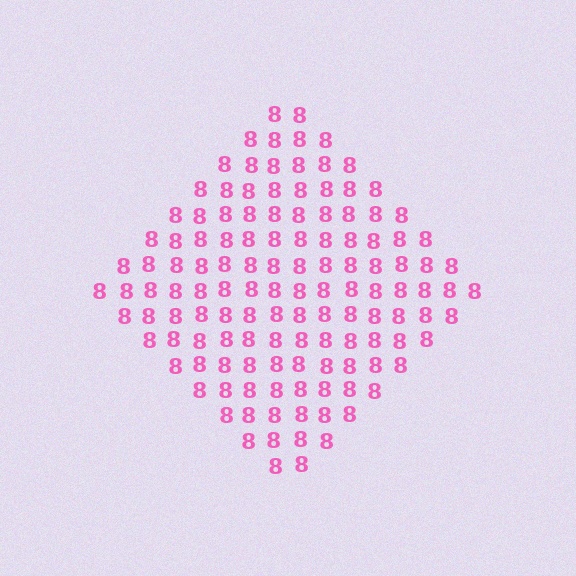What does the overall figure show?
The overall figure shows a diamond.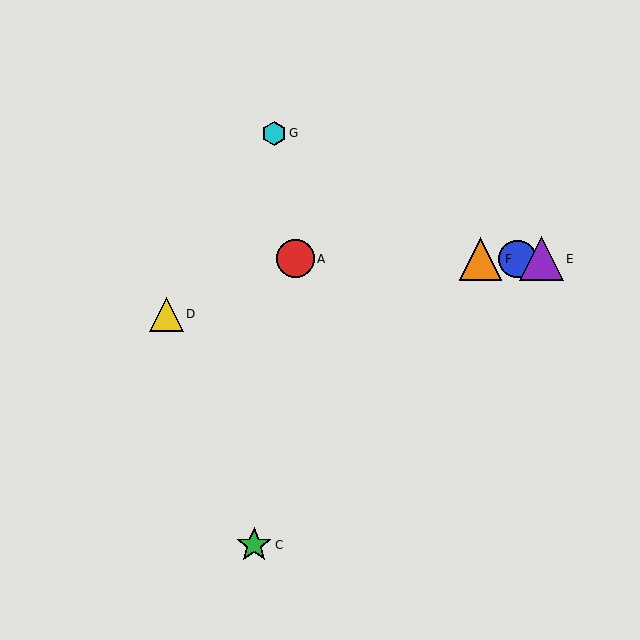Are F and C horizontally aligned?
No, F is at y≈259 and C is at y≈545.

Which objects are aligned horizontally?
Objects A, B, E, F are aligned horizontally.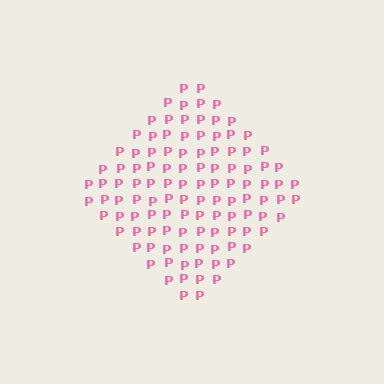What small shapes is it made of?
It is made of small letter P's.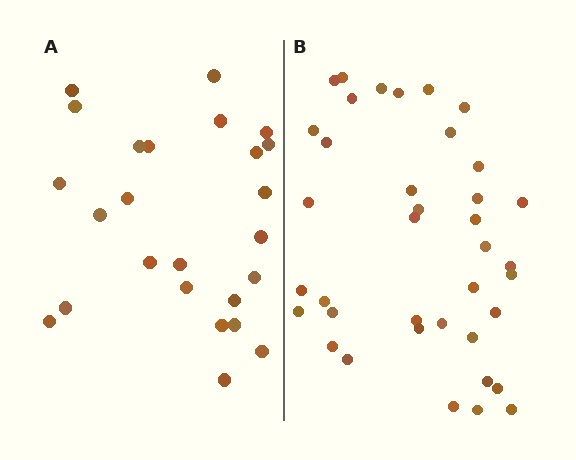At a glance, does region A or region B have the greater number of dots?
Region B (the right region) has more dots.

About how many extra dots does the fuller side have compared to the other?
Region B has approximately 15 more dots than region A.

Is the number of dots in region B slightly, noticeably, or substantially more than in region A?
Region B has substantially more. The ratio is roughly 1.5 to 1.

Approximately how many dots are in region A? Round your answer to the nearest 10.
About 20 dots. (The exact count is 25, which rounds to 20.)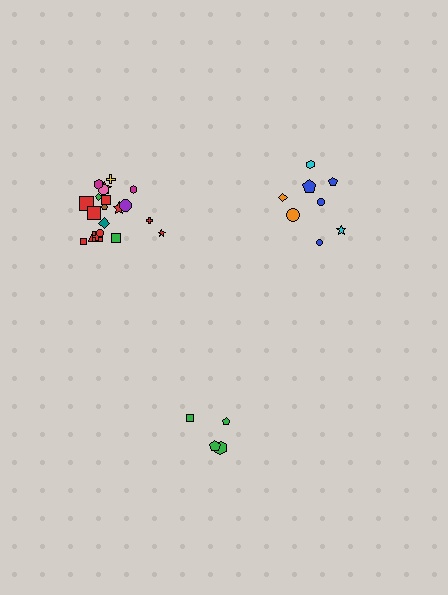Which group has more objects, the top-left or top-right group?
The top-left group.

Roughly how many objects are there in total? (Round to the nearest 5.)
Roughly 35 objects in total.